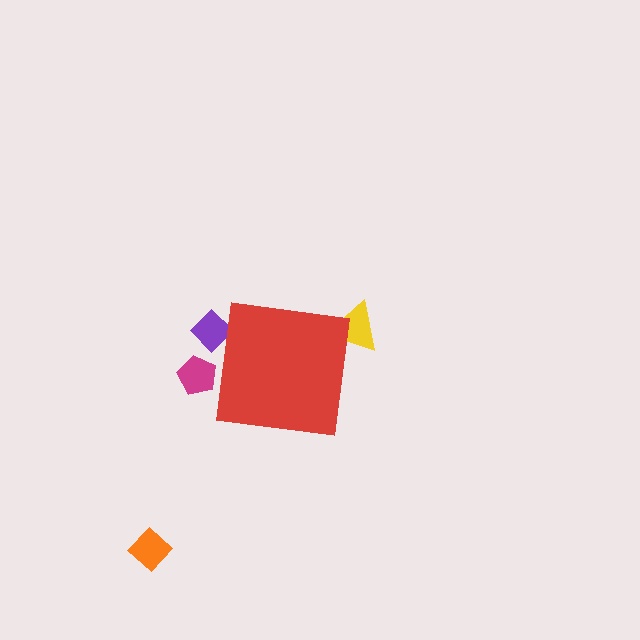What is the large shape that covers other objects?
A red square.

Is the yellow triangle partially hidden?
Yes, the yellow triangle is partially hidden behind the red square.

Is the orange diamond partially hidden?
No, the orange diamond is fully visible.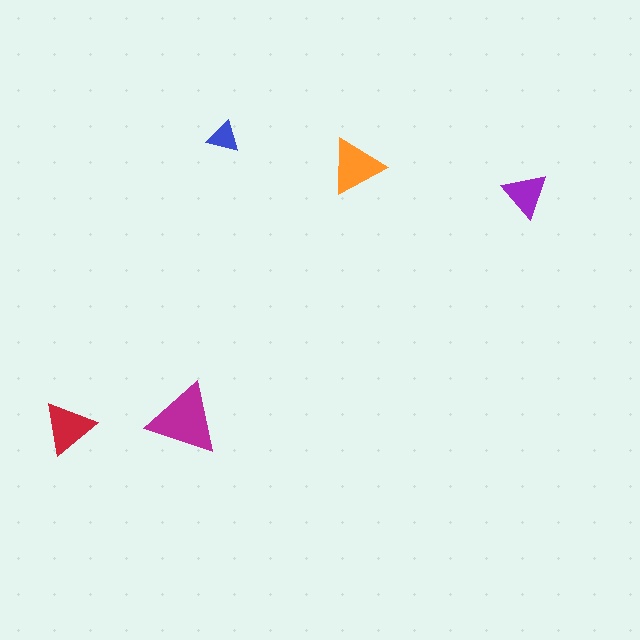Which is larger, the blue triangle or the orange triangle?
The orange one.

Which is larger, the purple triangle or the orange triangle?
The orange one.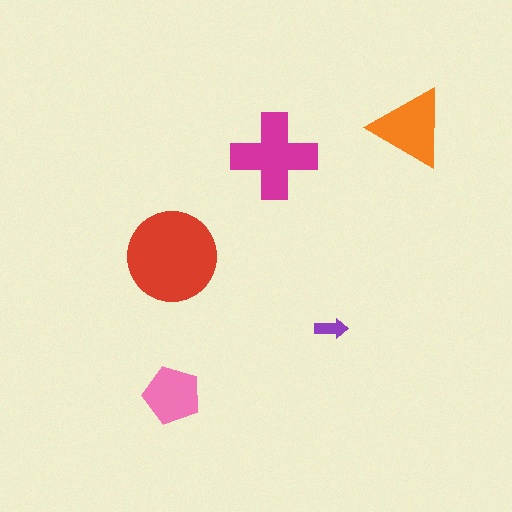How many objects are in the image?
There are 5 objects in the image.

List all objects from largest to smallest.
The red circle, the magenta cross, the orange triangle, the pink pentagon, the purple arrow.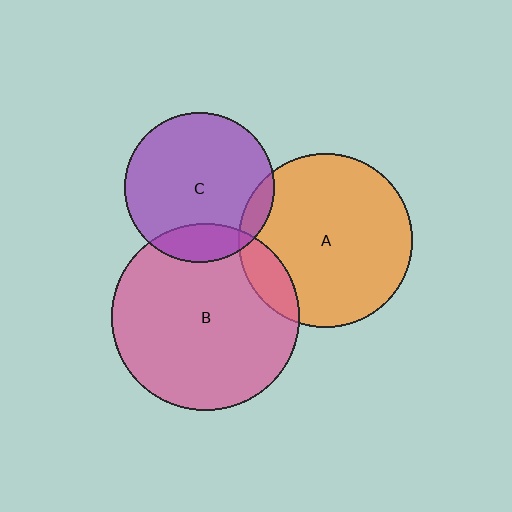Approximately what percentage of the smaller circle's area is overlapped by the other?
Approximately 15%.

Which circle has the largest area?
Circle B (pink).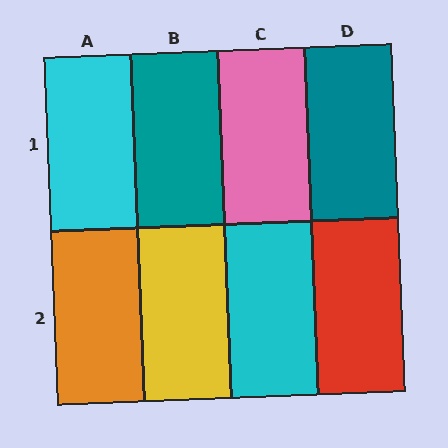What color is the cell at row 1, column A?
Cyan.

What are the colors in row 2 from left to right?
Orange, yellow, cyan, red.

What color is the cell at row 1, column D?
Teal.